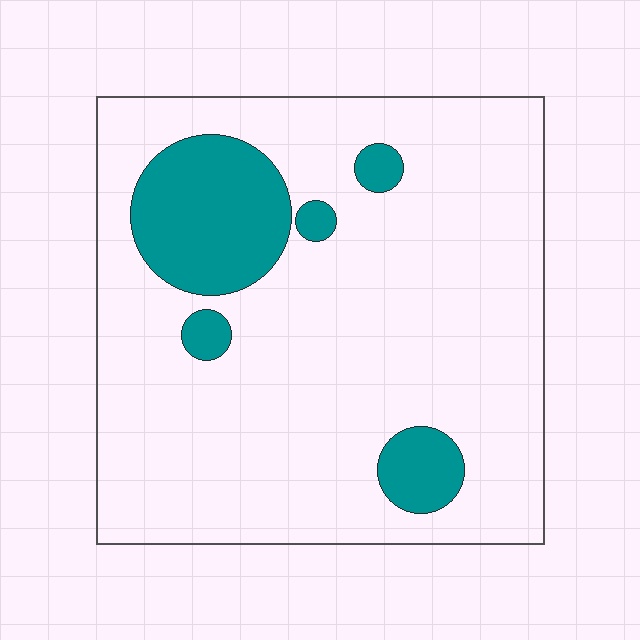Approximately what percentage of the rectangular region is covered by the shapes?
Approximately 15%.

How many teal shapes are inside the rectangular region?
5.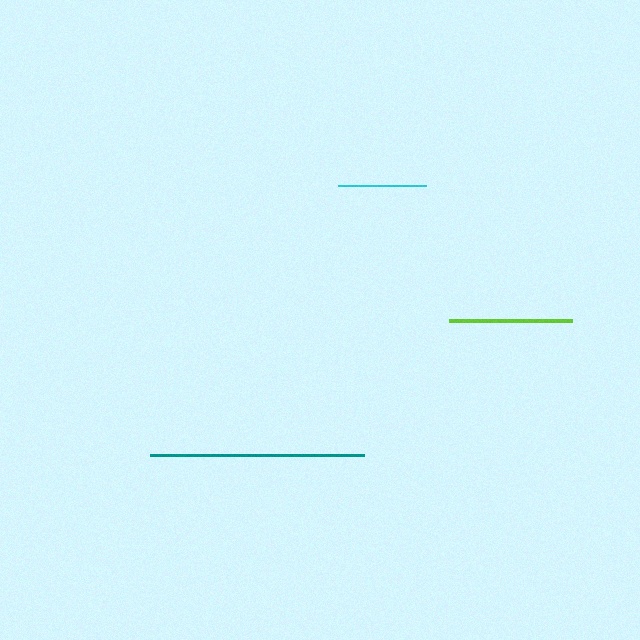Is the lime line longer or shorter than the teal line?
The teal line is longer than the lime line.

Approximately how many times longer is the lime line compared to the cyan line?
The lime line is approximately 1.4 times the length of the cyan line.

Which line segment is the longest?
The teal line is the longest at approximately 214 pixels.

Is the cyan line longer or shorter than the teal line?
The teal line is longer than the cyan line.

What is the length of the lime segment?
The lime segment is approximately 123 pixels long.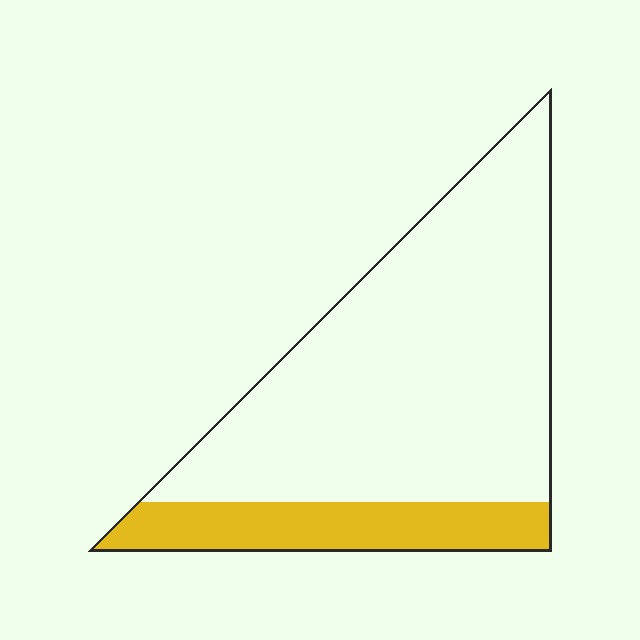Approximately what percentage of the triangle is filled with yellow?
Approximately 20%.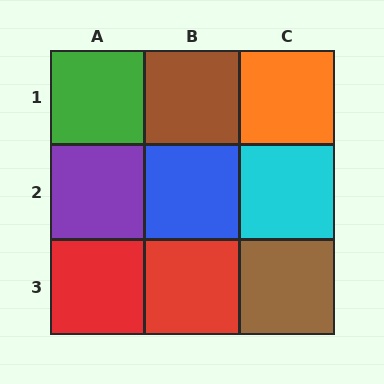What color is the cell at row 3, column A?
Red.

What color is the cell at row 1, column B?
Brown.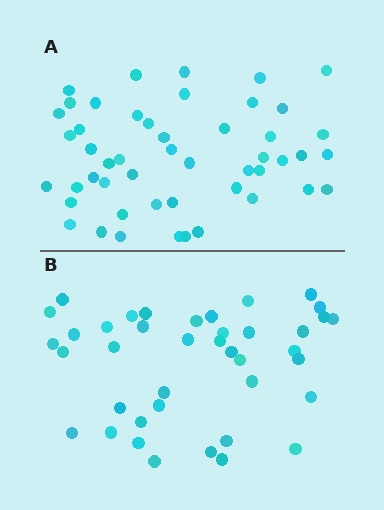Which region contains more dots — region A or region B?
Region A (the top region) has more dots.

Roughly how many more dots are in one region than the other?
Region A has roughly 8 or so more dots than region B.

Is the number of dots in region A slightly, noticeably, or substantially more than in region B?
Region A has only slightly more — the two regions are fairly close. The ratio is roughly 1.2 to 1.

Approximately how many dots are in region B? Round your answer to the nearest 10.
About 40 dots.